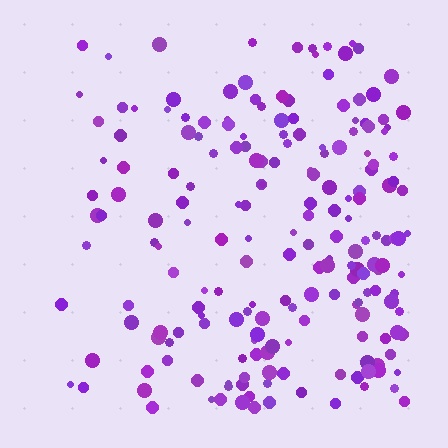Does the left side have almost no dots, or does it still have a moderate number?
Still a moderate number, just noticeably fewer than the right.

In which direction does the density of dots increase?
From left to right, with the right side densest.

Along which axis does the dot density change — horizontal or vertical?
Horizontal.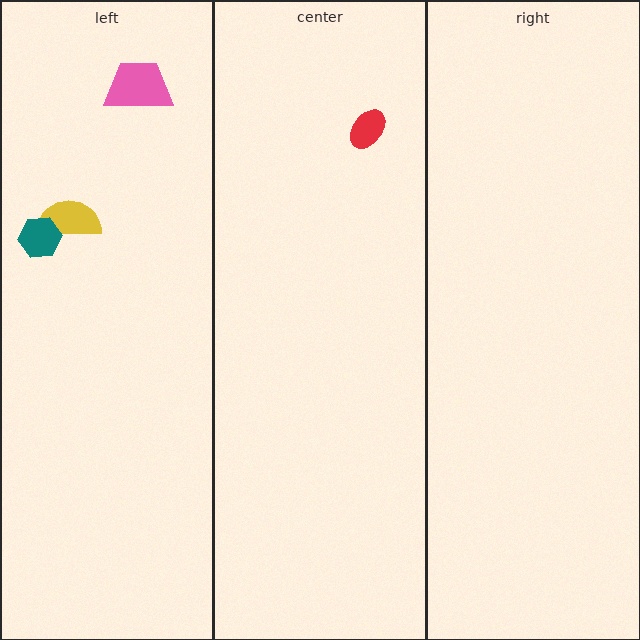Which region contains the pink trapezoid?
The left region.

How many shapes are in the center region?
1.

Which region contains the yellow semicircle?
The left region.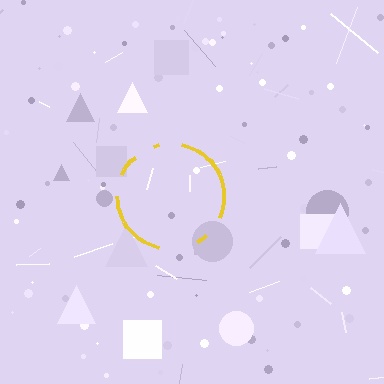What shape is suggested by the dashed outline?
The dashed outline suggests a circle.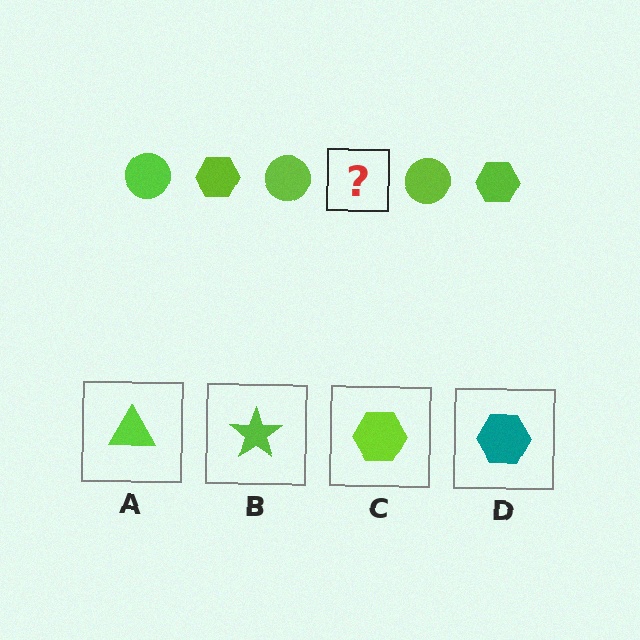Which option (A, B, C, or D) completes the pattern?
C.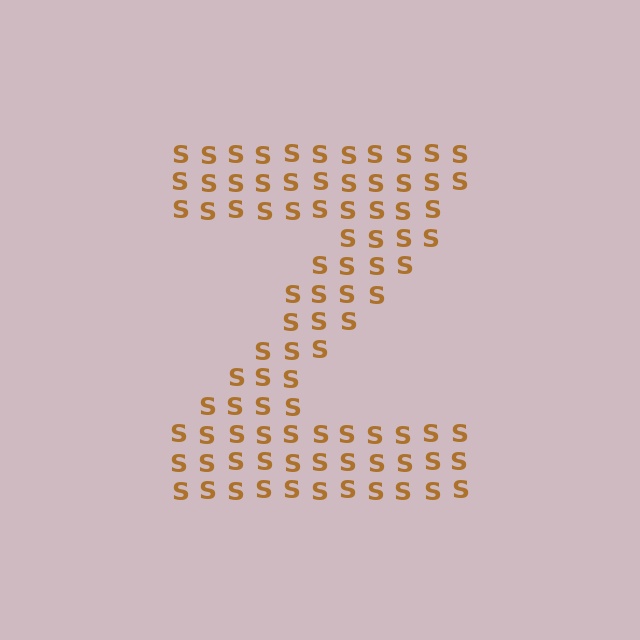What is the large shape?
The large shape is the letter Z.